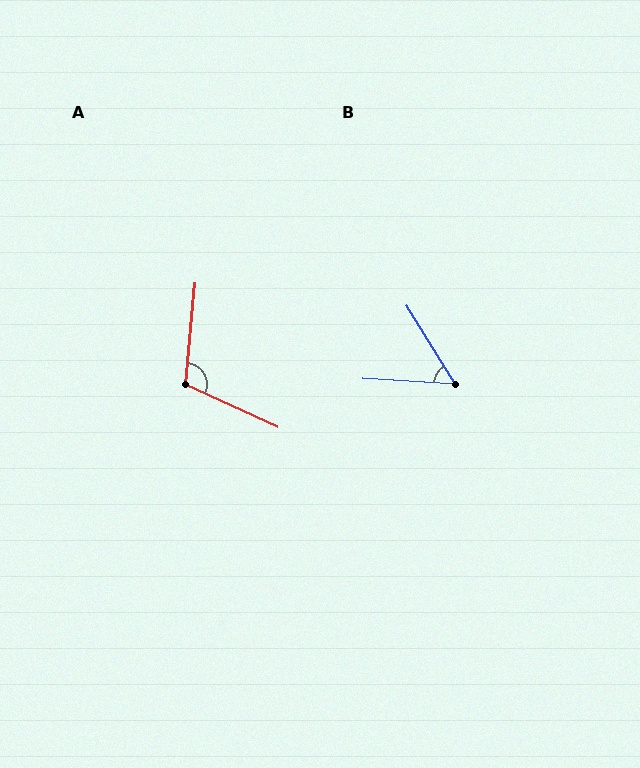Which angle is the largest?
A, at approximately 109 degrees.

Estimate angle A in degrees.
Approximately 109 degrees.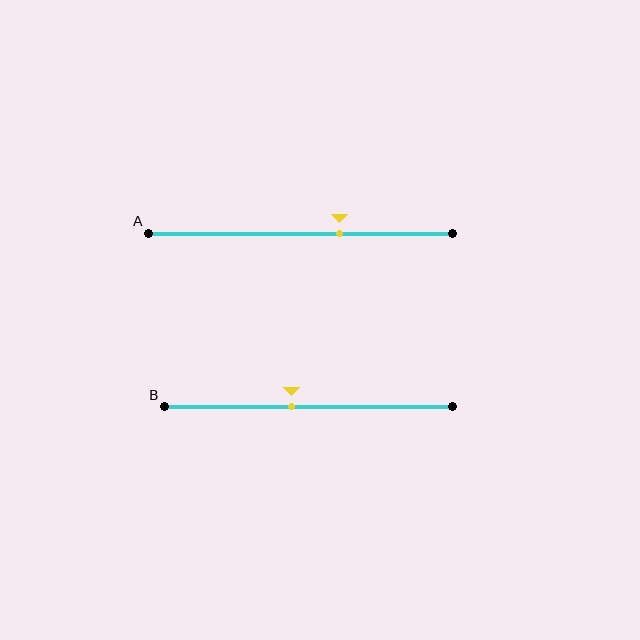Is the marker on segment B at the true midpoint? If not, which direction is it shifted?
No, the marker on segment B is shifted to the left by about 6% of the segment length.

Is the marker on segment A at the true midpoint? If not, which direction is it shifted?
No, the marker on segment A is shifted to the right by about 13% of the segment length.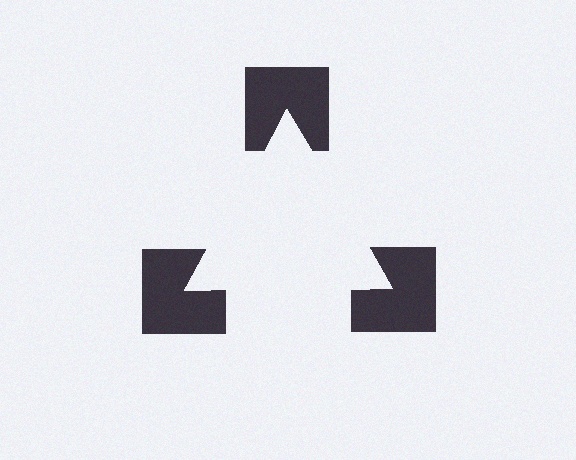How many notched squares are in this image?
There are 3 — one at each vertex of the illusory triangle.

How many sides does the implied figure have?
3 sides.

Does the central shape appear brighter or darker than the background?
It typically appears slightly brighter than the background, even though no actual brightness change is drawn.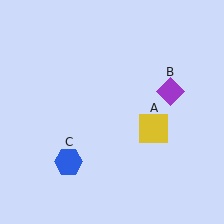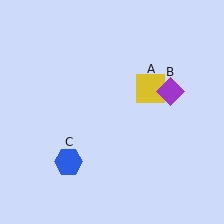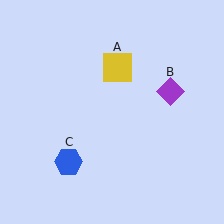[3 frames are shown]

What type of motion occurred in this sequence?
The yellow square (object A) rotated counterclockwise around the center of the scene.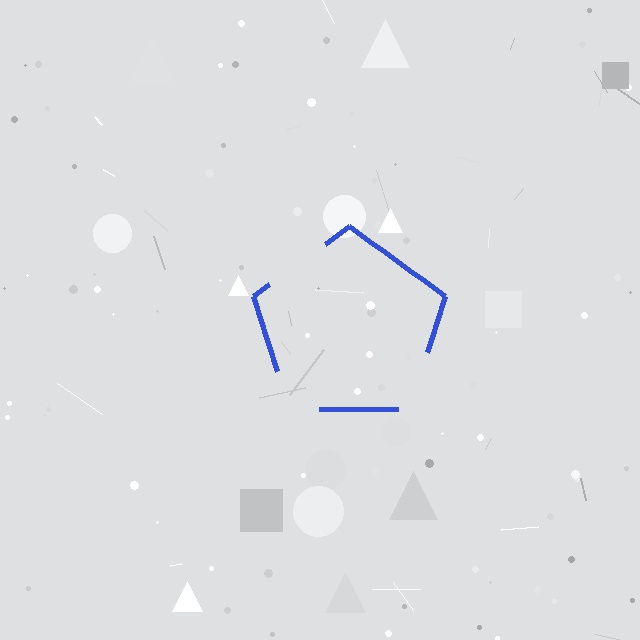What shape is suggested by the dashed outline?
The dashed outline suggests a pentagon.